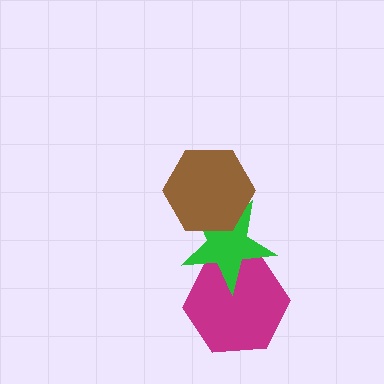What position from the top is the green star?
The green star is 2nd from the top.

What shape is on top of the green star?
The brown hexagon is on top of the green star.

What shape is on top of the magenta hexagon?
The green star is on top of the magenta hexagon.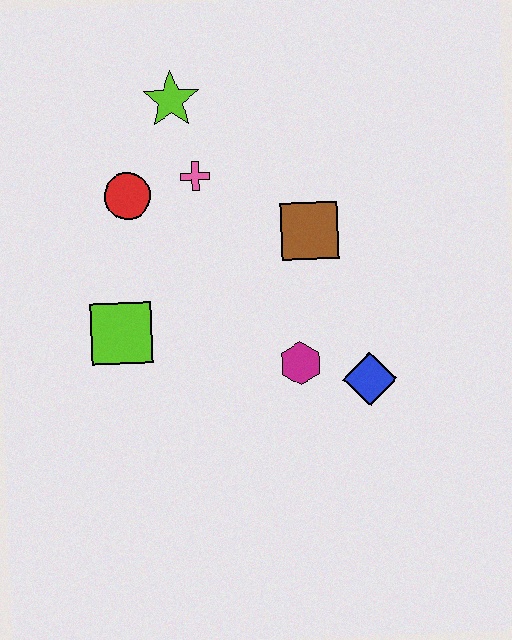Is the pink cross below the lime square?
No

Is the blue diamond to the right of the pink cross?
Yes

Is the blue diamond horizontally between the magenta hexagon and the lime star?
No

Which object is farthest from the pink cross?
The blue diamond is farthest from the pink cross.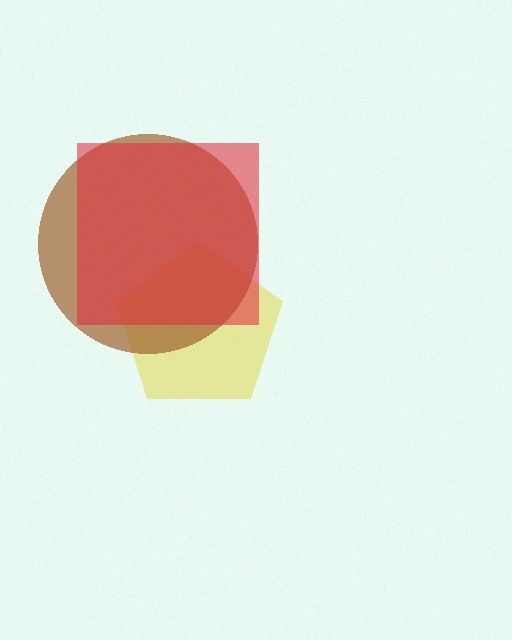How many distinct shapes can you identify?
There are 3 distinct shapes: a yellow pentagon, a brown circle, a red square.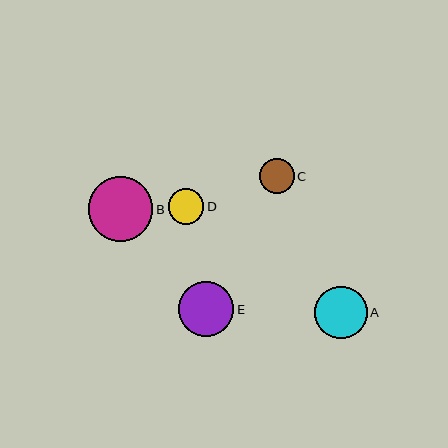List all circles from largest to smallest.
From largest to smallest: B, E, A, D, C.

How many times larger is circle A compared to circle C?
Circle A is approximately 1.5 times the size of circle C.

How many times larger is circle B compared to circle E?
Circle B is approximately 1.2 times the size of circle E.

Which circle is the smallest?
Circle C is the smallest with a size of approximately 35 pixels.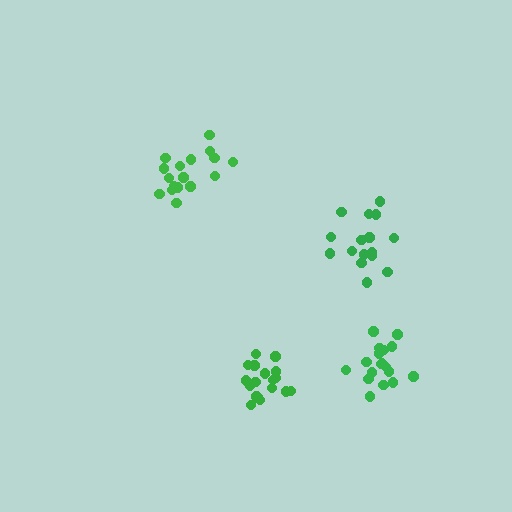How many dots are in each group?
Group 1: 18 dots, Group 2: 18 dots, Group 3: 17 dots, Group 4: 18 dots (71 total).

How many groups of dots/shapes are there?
There are 4 groups.